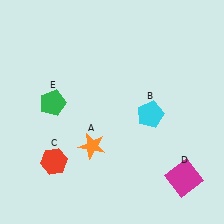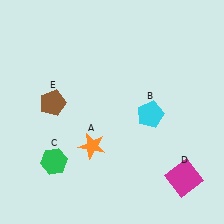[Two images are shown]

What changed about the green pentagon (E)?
In Image 1, E is green. In Image 2, it changed to brown.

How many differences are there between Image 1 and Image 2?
There are 2 differences between the two images.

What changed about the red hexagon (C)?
In Image 1, C is red. In Image 2, it changed to green.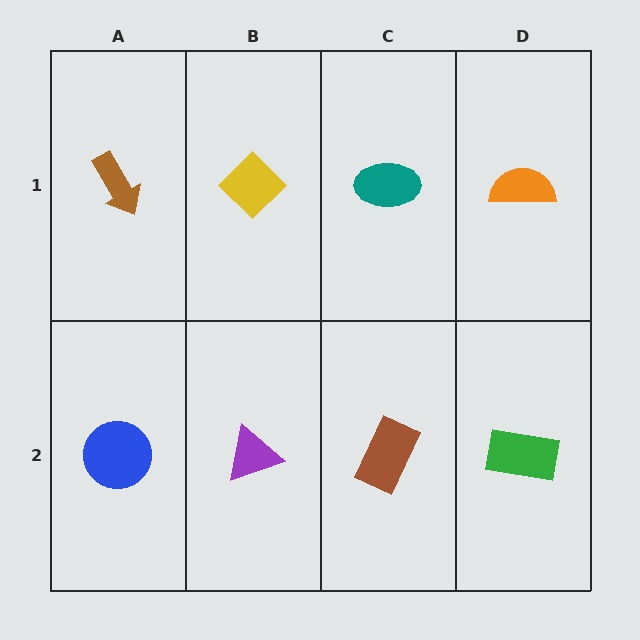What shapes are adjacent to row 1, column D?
A green rectangle (row 2, column D), a teal ellipse (row 1, column C).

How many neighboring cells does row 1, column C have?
3.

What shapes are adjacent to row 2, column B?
A yellow diamond (row 1, column B), a blue circle (row 2, column A), a brown rectangle (row 2, column C).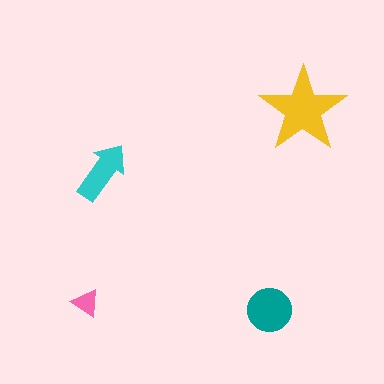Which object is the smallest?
The pink triangle.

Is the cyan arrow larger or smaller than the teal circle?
Smaller.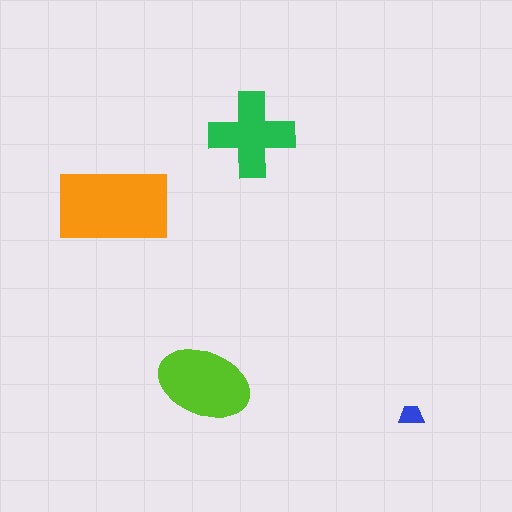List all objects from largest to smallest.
The orange rectangle, the lime ellipse, the green cross, the blue trapezoid.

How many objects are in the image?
There are 4 objects in the image.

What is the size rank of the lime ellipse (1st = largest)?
2nd.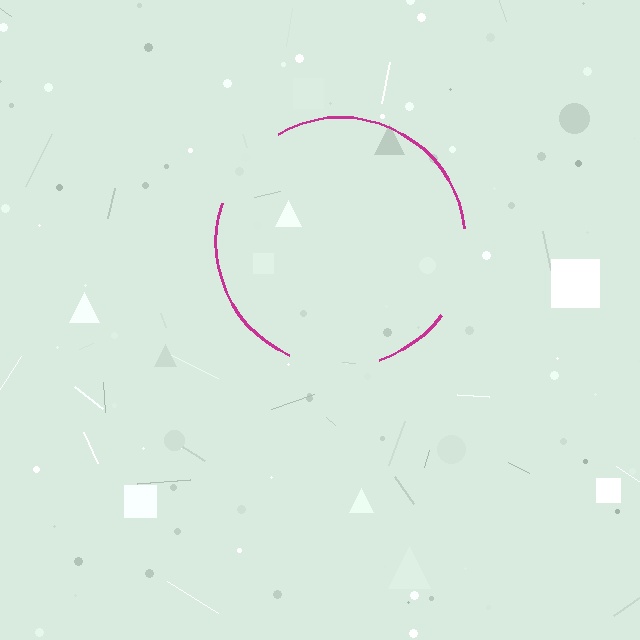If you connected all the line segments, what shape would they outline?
They would outline a circle.